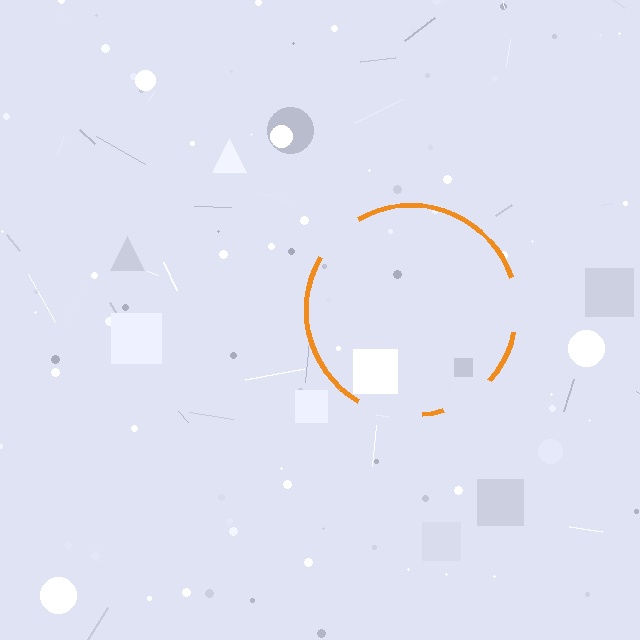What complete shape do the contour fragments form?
The contour fragments form a circle.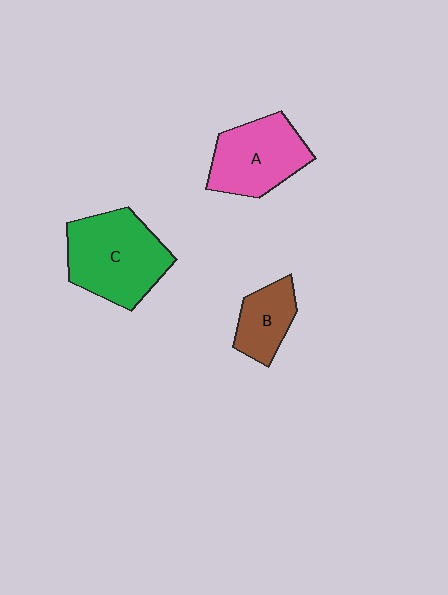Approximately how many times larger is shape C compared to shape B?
Approximately 2.0 times.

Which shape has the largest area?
Shape C (green).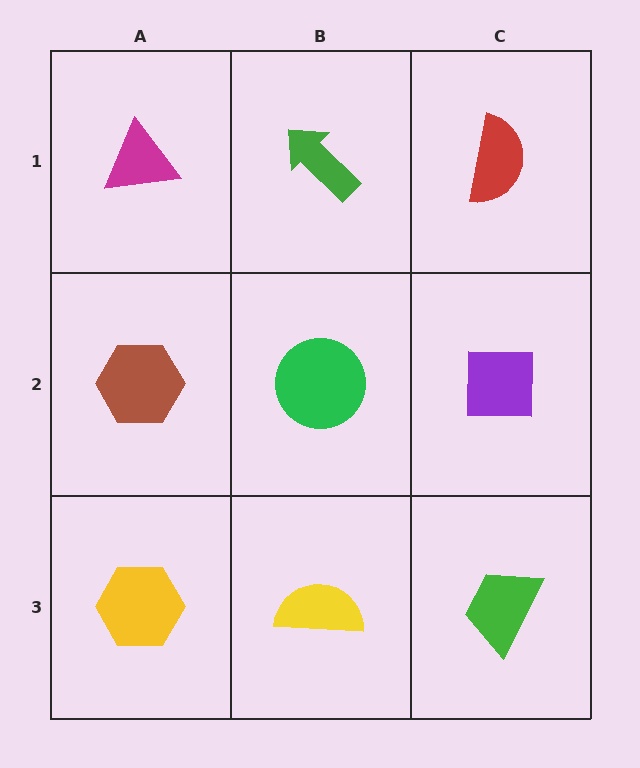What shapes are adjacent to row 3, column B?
A green circle (row 2, column B), a yellow hexagon (row 3, column A), a green trapezoid (row 3, column C).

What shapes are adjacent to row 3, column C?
A purple square (row 2, column C), a yellow semicircle (row 3, column B).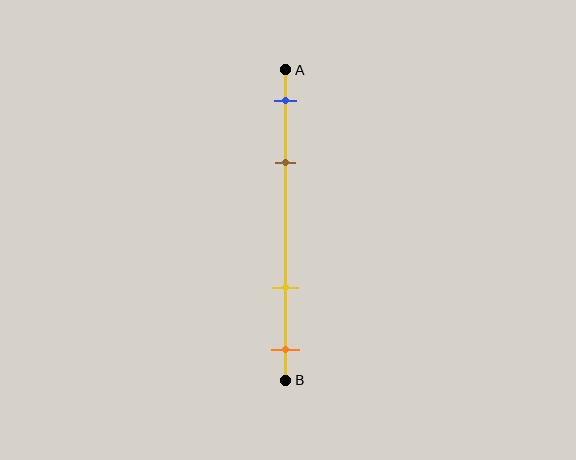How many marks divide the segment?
There are 4 marks dividing the segment.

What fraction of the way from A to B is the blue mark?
The blue mark is approximately 10% (0.1) of the way from A to B.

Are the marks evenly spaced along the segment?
No, the marks are not evenly spaced.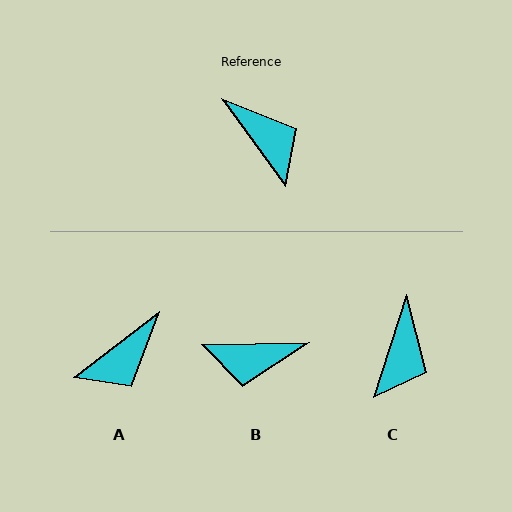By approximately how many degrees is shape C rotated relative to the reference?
Approximately 54 degrees clockwise.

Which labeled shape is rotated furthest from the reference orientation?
B, about 125 degrees away.